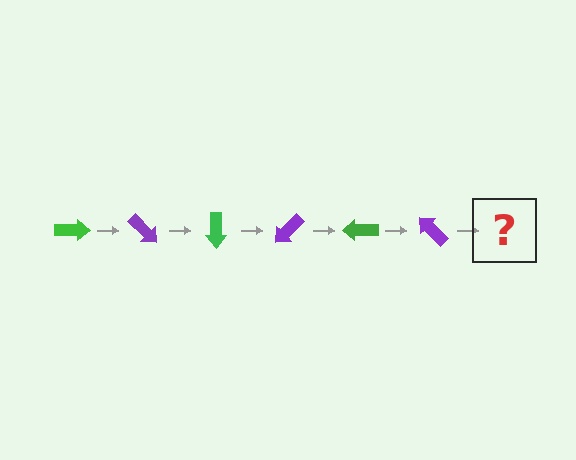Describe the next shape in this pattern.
It should be a green arrow, rotated 270 degrees from the start.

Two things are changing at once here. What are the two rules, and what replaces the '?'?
The two rules are that it rotates 45 degrees each step and the color cycles through green and purple. The '?' should be a green arrow, rotated 270 degrees from the start.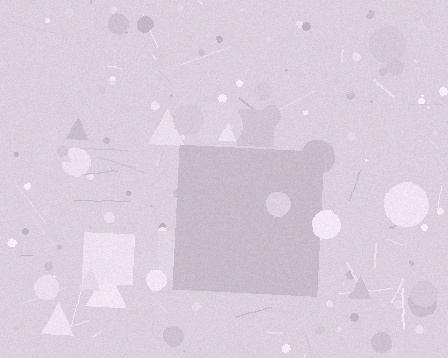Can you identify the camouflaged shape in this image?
The camouflaged shape is a square.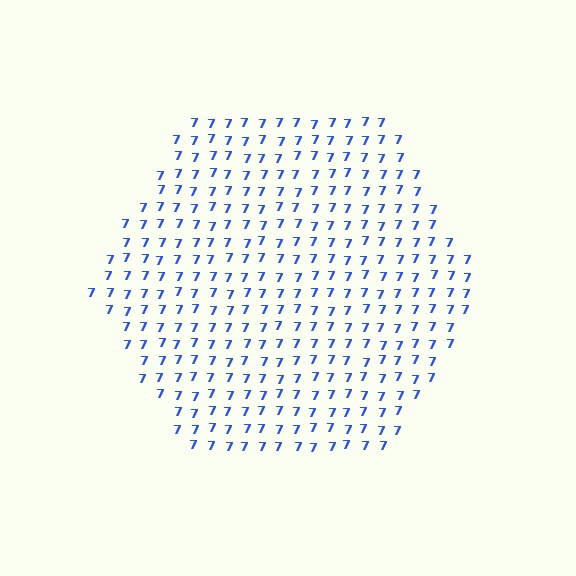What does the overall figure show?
The overall figure shows a hexagon.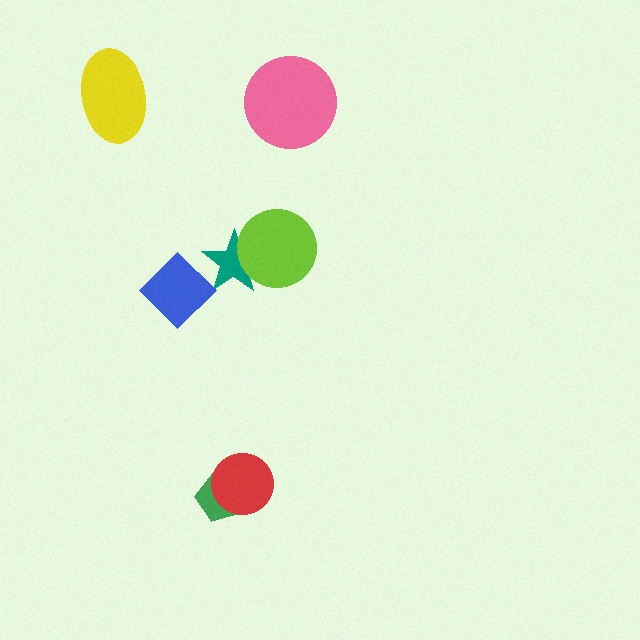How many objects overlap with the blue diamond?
1 object overlaps with the blue diamond.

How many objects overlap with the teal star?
2 objects overlap with the teal star.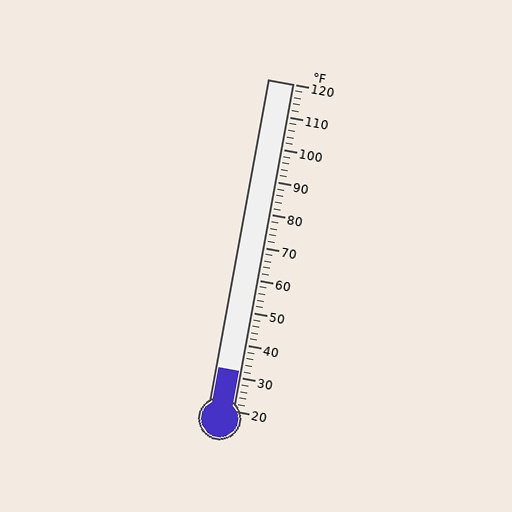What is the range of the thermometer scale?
The thermometer scale ranges from 20°F to 120°F.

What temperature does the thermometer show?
The thermometer shows approximately 32°F.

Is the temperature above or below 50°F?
The temperature is below 50°F.